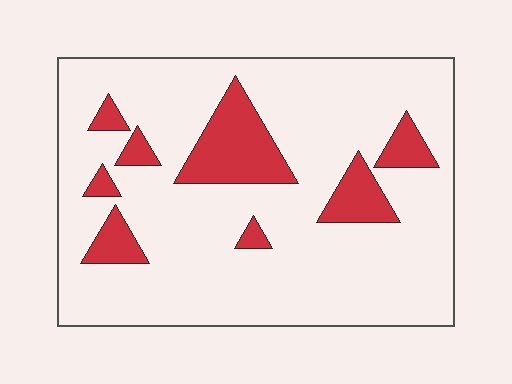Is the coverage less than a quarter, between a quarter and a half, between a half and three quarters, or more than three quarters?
Less than a quarter.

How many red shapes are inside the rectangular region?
8.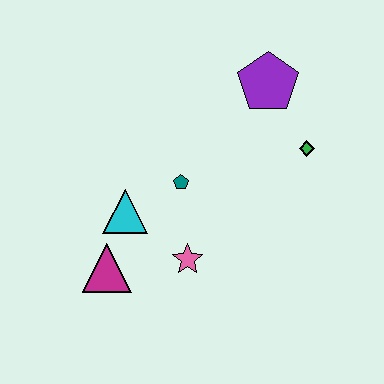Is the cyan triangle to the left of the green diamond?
Yes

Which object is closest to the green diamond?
The purple pentagon is closest to the green diamond.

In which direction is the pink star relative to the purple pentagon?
The pink star is below the purple pentagon.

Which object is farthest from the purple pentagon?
The magenta triangle is farthest from the purple pentagon.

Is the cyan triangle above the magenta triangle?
Yes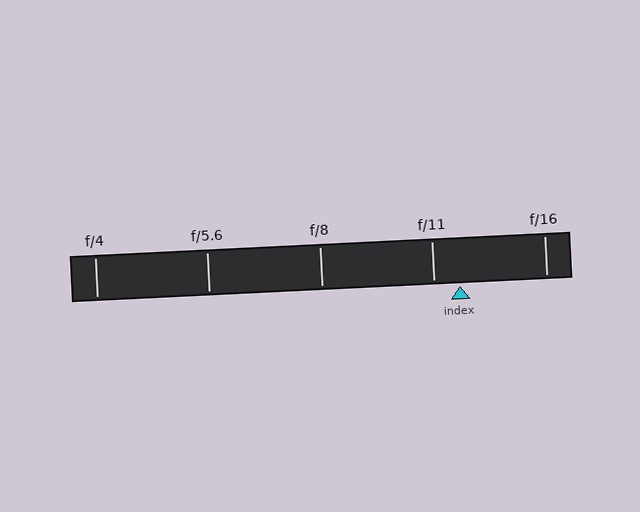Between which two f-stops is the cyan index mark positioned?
The index mark is between f/11 and f/16.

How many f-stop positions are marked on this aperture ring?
There are 5 f-stop positions marked.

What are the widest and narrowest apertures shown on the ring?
The widest aperture shown is f/4 and the narrowest is f/16.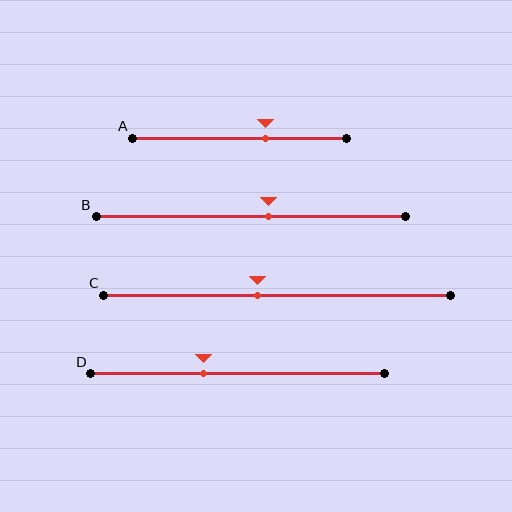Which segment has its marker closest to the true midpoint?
Segment C has its marker closest to the true midpoint.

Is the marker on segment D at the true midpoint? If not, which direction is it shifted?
No, the marker on segment D is shifted to the left by about 12% of the segment length.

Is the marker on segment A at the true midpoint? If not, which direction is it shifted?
No, the marker on segment A is shifted to the right by about 12% of the segment length.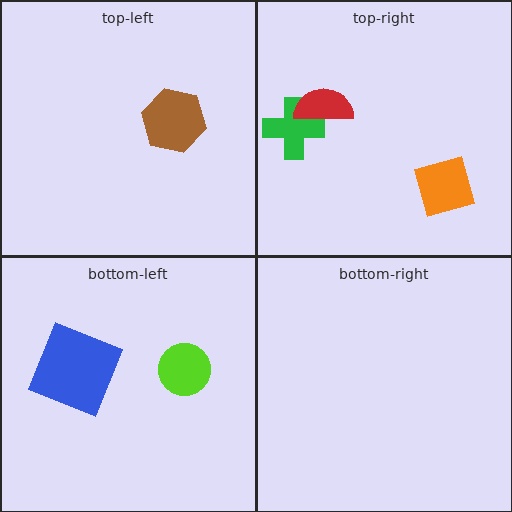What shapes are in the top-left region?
The brown hexagon.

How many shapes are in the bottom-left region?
2.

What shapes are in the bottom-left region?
The blue square, the lime circle.